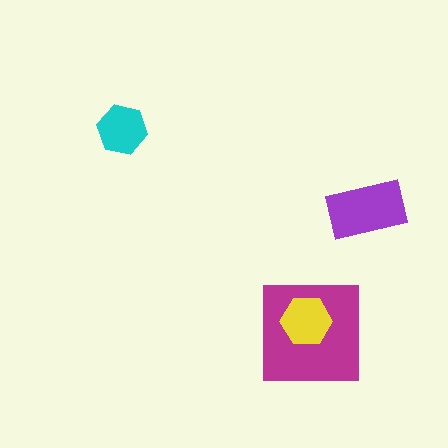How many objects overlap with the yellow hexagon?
1 object overlaps with the yellow hexagon.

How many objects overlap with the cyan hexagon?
0 objects overlap with the cyan hexagon.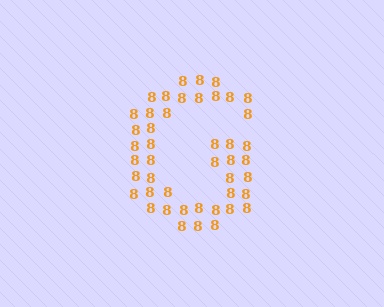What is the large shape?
The large shape is the letter G.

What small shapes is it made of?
It is made of small digit 8's.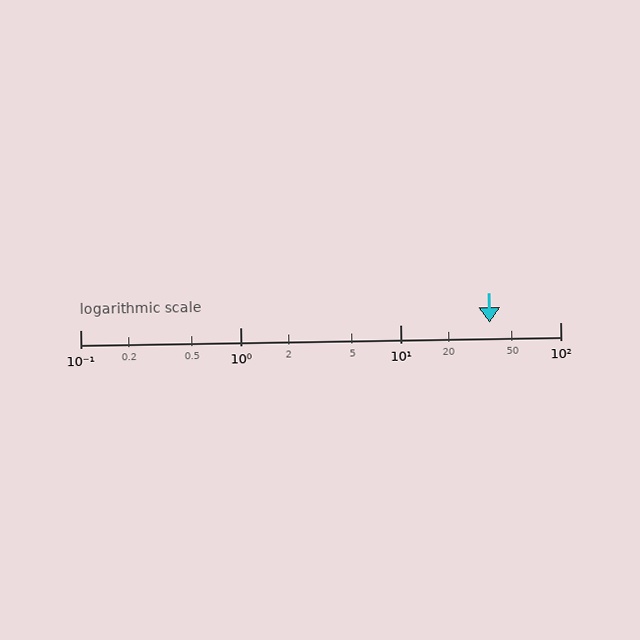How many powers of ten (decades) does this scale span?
The scale spans 3 decades, from 0.1 to 100.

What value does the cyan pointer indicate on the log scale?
The pointer indicates approximately 36.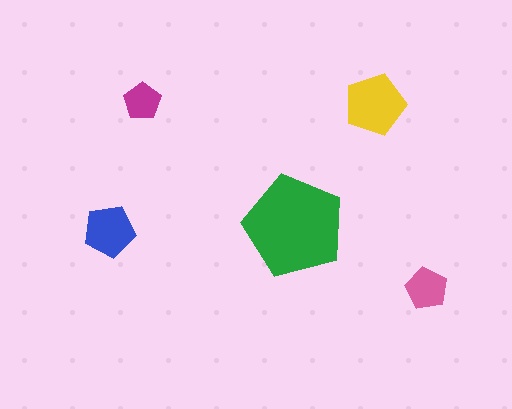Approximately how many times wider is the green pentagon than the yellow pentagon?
About 1.5 times wider.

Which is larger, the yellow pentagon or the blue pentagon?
The yellow one.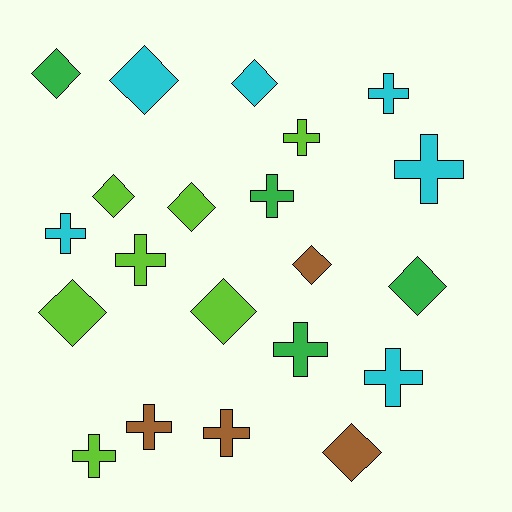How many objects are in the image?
There are 21 objects.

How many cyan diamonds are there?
There are 2 cyan diamonds.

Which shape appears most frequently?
Cross, with 11 objects.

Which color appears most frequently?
Lime, with 7 objects.